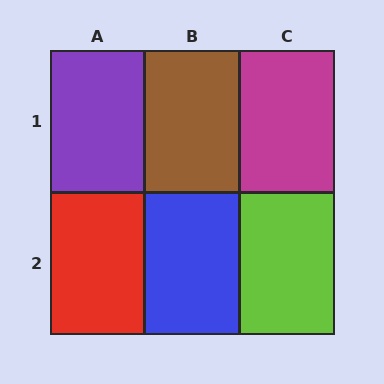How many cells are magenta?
1 cell is magenta.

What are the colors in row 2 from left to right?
Red, blue, lime.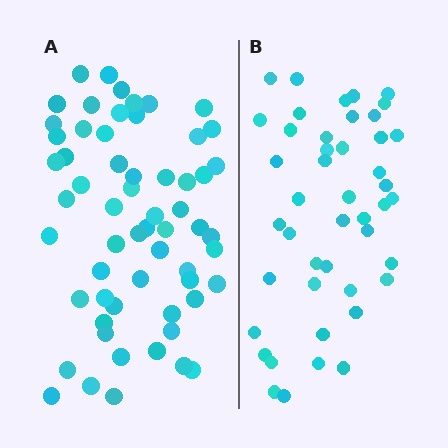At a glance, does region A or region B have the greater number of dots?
Region A (the left region) has more dots.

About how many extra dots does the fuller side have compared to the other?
Region A has approximately 15 more dots than region B.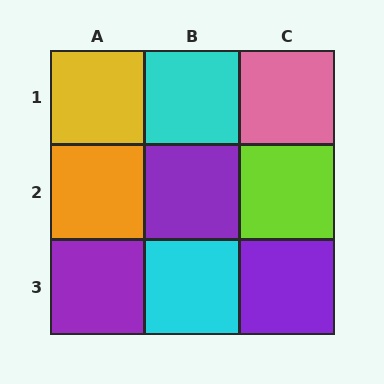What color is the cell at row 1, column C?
Pink.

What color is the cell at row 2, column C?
Lime.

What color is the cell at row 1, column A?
Yellow.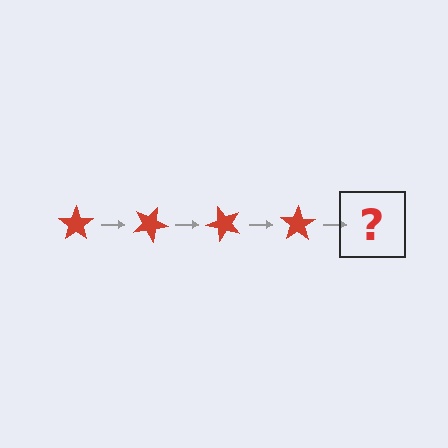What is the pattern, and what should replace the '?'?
The pattern is that the star rotates 25 degrees each step. The '?' should be a red star rotated 100 degrees.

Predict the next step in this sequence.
The next step is a red star rotated 100 degrees.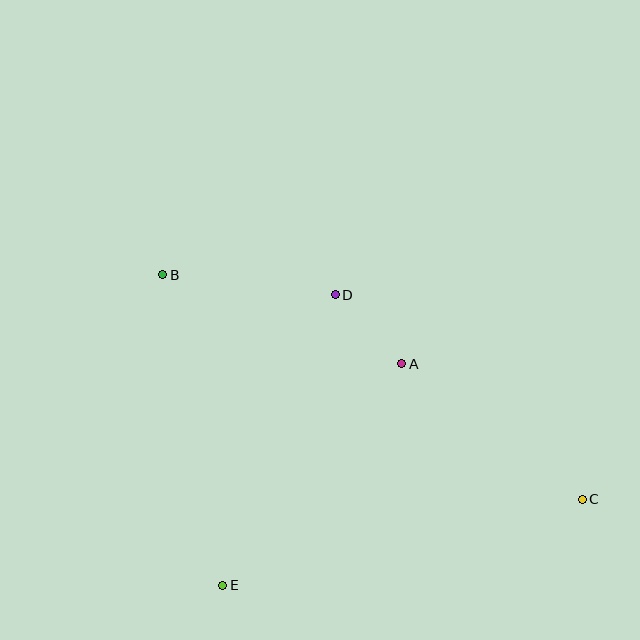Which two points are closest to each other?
Points A and D are closest to each other.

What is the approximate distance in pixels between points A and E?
The distance between A and E is approximately 285 pixels.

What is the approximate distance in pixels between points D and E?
The distance between D and E is approximately 312 pixels.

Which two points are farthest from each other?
Points B and C are farthest from each other.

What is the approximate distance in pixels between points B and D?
The distance between B and D is approximately 174 pixels.